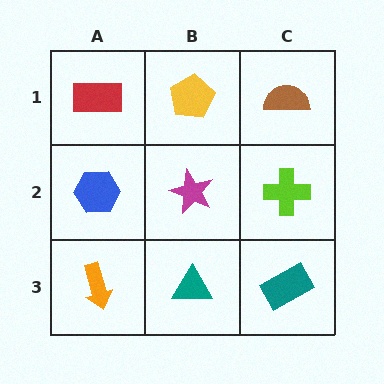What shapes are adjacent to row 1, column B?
A magenta star (row 2, column B), a red rectangle (row 1, column A), a brown semicircle (row 1, column C).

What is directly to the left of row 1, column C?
A yellow pentagon.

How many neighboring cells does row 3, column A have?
2.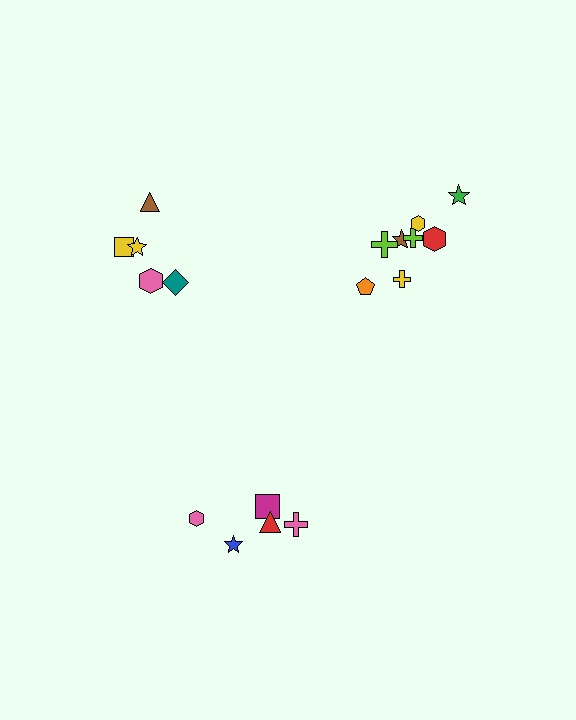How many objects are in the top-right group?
There are 8 objects.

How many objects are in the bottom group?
There are 5 objects.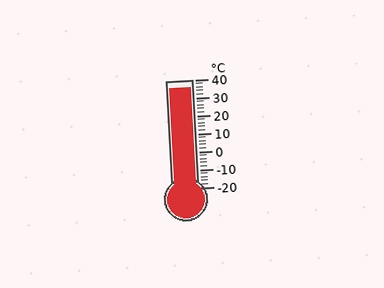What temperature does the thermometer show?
The thermometer shows approximately 36°C.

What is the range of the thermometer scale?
The thermometer scale ranges from -20°C to 40°C.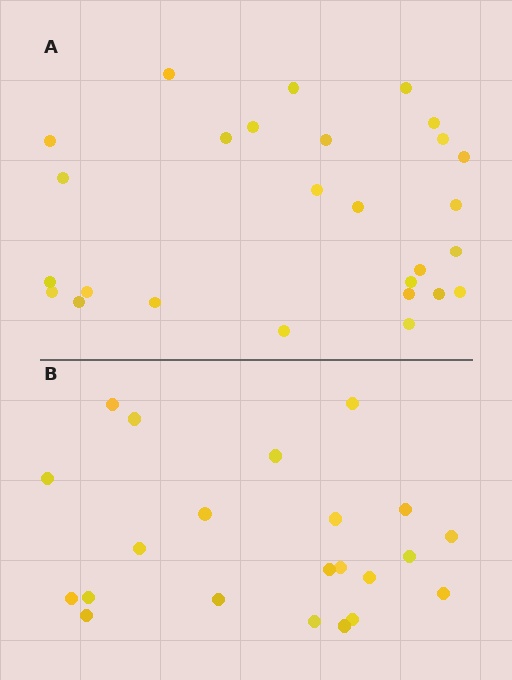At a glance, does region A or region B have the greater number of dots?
Region A (the top region) has more dots.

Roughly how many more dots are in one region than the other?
Region A has about 5 more dots than region B.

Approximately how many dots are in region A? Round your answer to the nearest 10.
About 30 dots. (The exact count is 27, which rounds to 30.)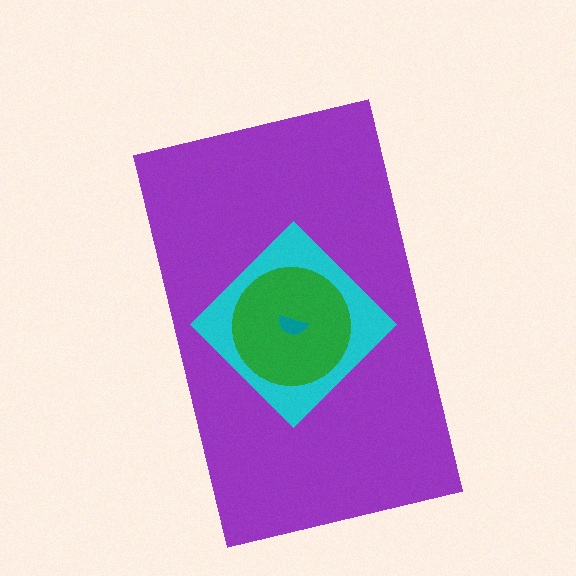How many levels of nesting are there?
4.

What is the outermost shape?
The purple rectangle.